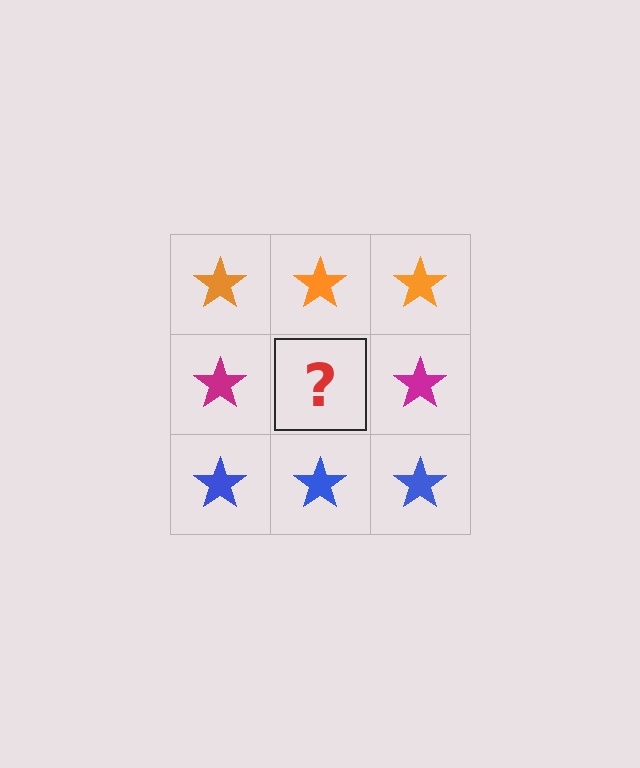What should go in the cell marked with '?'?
The missing cell should contain a magenta star.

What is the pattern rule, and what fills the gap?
The rule is that each row has a consistent color. The gap should be filled with a magenta star.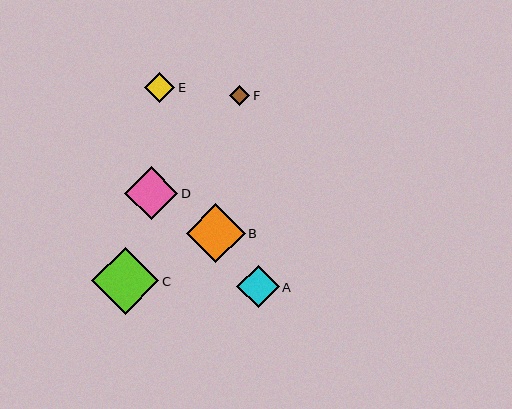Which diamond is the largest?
Diamond C is the largest with a size of approximately 67 pixels.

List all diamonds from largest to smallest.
From largest to smallest: C, B, D, A, E, F.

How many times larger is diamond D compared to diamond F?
Diamond D is approximately 2.6 times the size of diamond F.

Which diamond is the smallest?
Diamond F is the smallest with a size of approximately 20 pixels.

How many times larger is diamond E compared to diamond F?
Diamond E is approximately 1.5 times the size of diamond F.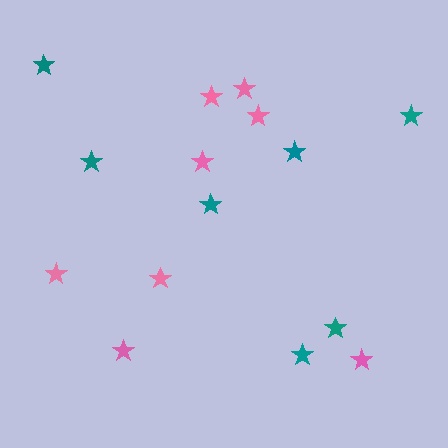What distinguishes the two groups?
There are 2 groups: one group of pink stars (8) and one group of teal stars (7).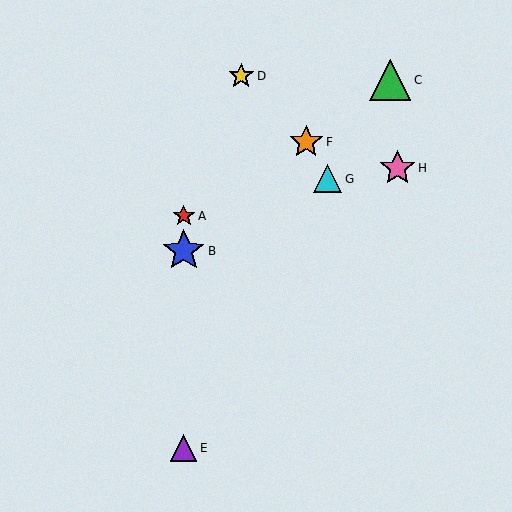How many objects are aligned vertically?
3 objects (A, B, E) are aligned vertically.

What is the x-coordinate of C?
Object C is at x≈390.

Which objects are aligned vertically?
Objects A, B, E are aligned vertically.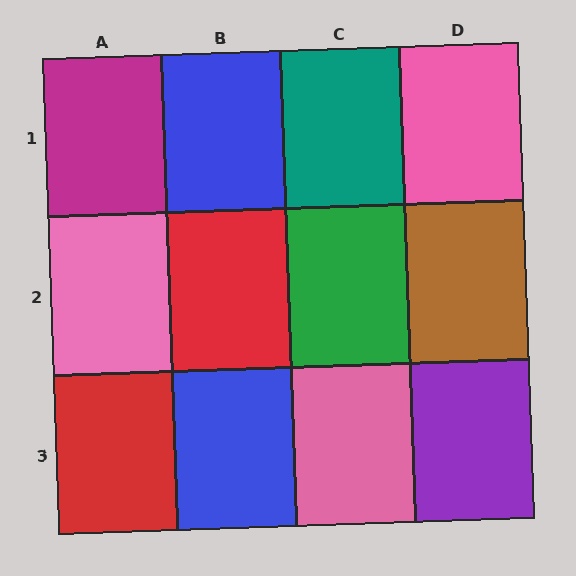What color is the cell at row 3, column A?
Red.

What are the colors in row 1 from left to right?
Magenta, blue, teal, pink.